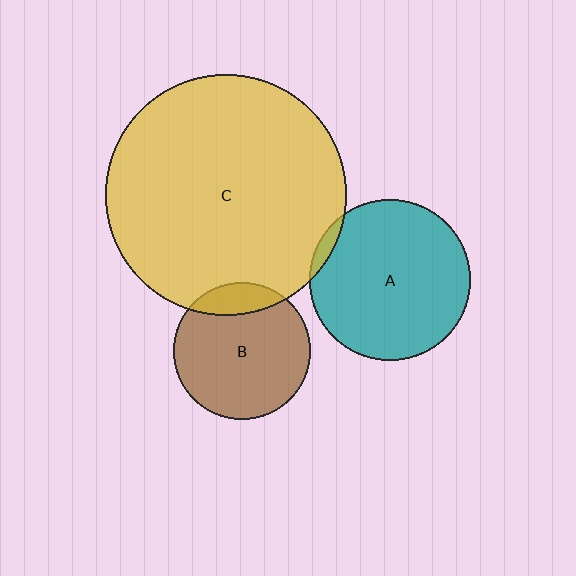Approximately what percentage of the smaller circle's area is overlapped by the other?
Approximately 5%.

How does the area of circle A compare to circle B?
Approximately 1.4 times.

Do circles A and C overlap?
Yes.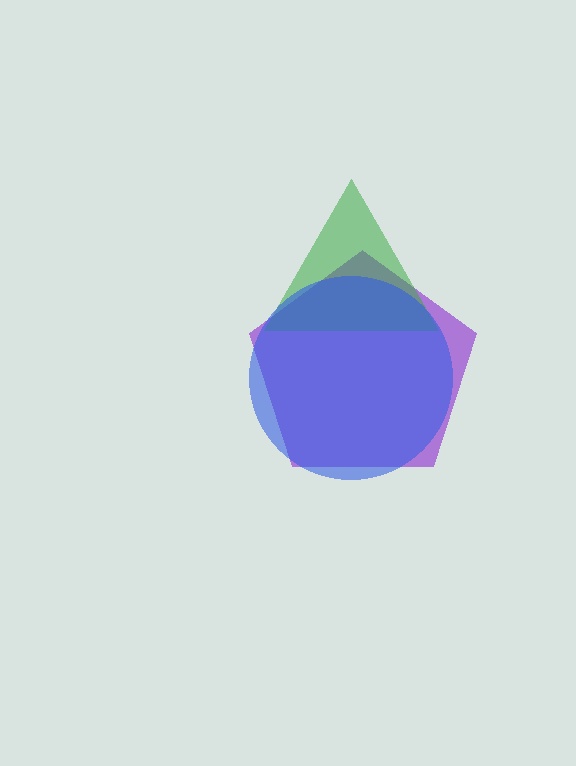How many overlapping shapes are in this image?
There are 3 overlapping shapes in the image.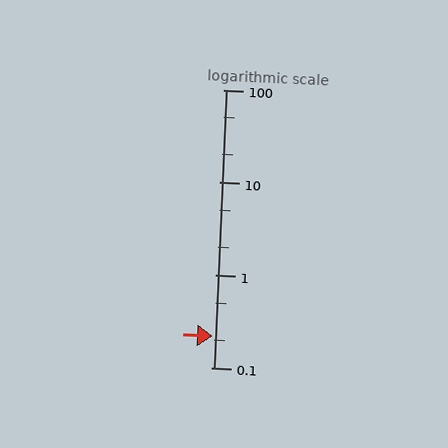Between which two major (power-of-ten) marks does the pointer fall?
The pointer is between 0.1 and 1.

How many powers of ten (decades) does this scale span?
The scale spans 3 decades, from 0.1 to 100.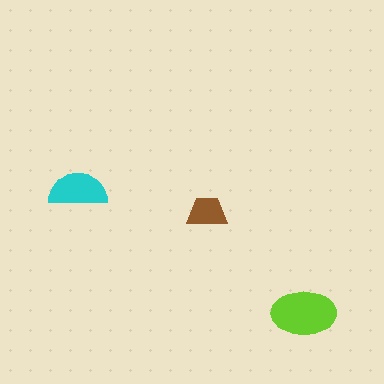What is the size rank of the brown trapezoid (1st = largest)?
3rd.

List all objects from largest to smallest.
The lime ellipse, the cyan semicircle, the brown trapezoid.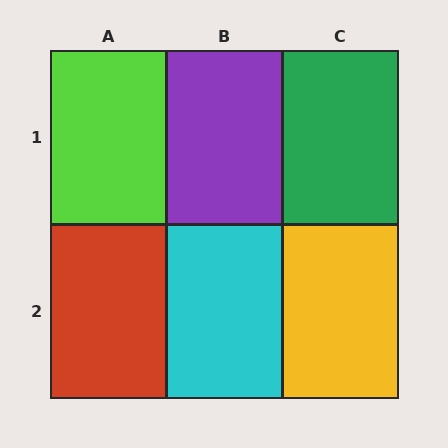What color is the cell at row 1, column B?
Purple.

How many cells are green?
1 cell is green.